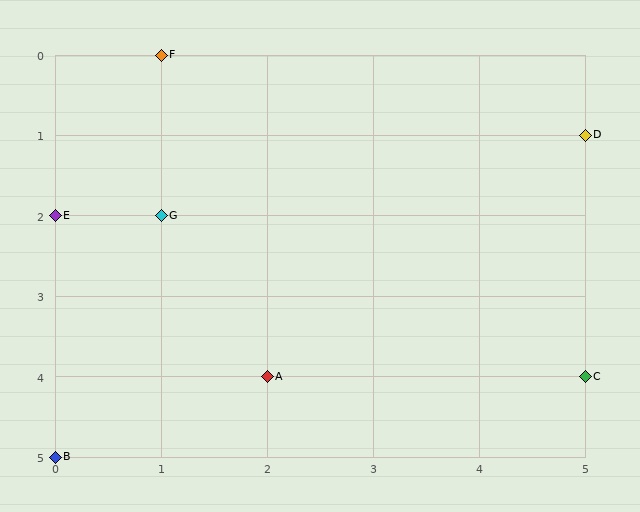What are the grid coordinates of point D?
Point D is at grid coordinates (5, 1).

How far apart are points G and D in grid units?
Points G and D are 4 columns and 1 row apart (about 4.1 grid units diagonally).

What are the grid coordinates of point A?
Point A is at grid coordinates (2, 4).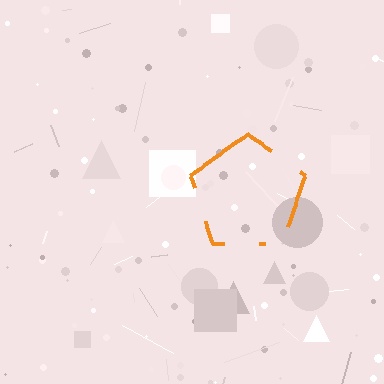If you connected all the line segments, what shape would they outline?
They would outline a pentagon.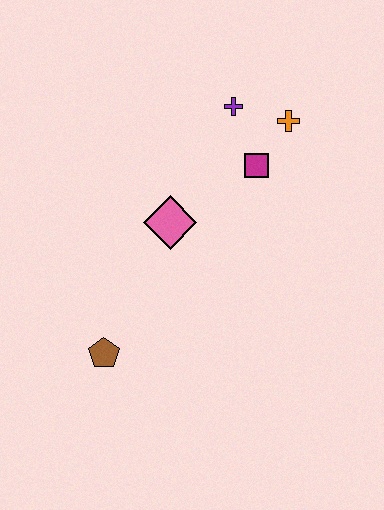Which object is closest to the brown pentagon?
The pink diamond is closest to the brown pentagon.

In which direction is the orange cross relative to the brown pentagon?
The orange cross is above the brown pentagon.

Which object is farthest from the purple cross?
The brown pentagon is farthest from the purple cross.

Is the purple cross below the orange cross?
No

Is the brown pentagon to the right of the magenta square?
No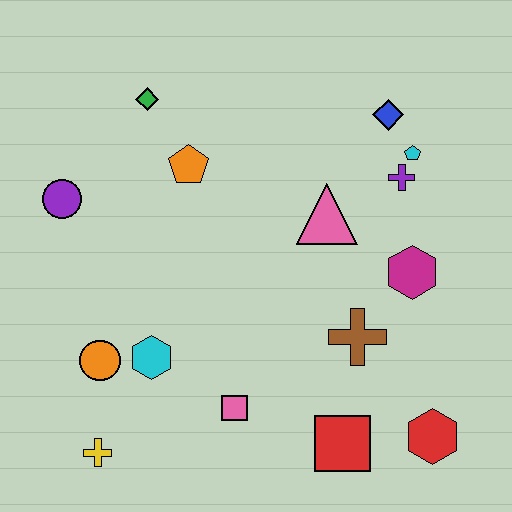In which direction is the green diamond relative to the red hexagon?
The green diamond is above the red hexagon.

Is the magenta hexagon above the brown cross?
Yes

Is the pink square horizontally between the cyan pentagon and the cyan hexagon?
Yes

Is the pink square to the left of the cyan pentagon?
Yes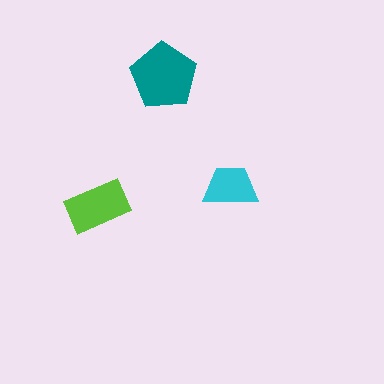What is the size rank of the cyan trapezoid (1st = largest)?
3rd.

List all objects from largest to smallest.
The teal pentagon, the lime rectangle, the cyan trapezoid.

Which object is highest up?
The teal pentagon is topmost.